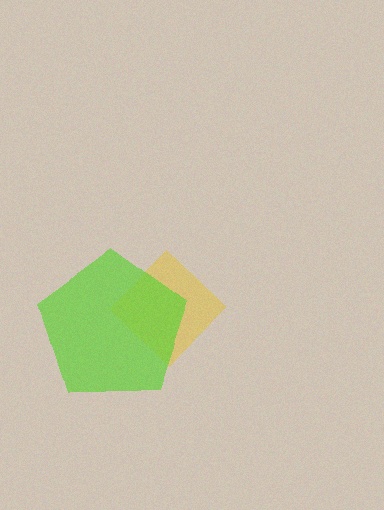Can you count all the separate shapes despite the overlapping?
Yes, there are 2 separate shapes.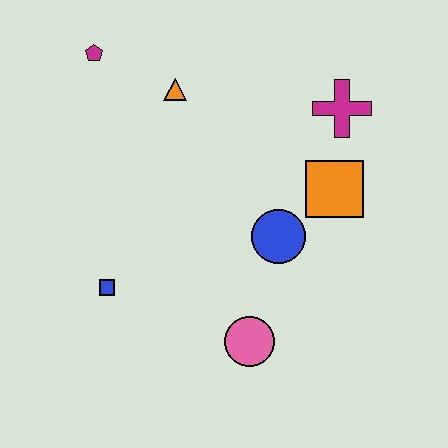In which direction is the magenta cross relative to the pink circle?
The magenta cross is above the pink circle.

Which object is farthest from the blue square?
The magenta cross is farthest from the blue square.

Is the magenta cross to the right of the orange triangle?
Yes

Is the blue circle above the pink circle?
Yes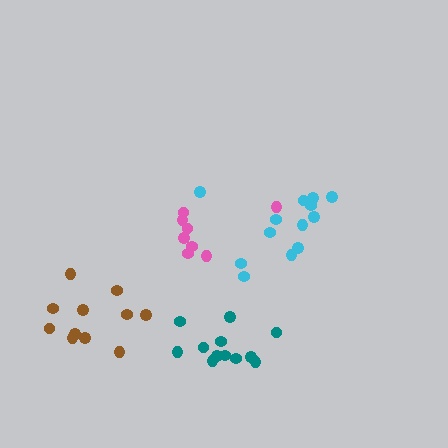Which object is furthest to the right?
The cyan cluster is rightmost.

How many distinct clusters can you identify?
There are 4 distinct clusters.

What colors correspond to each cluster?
The clusters are colored: teal, brown, pink, cyan.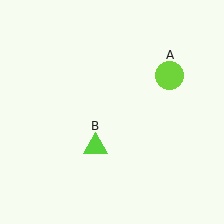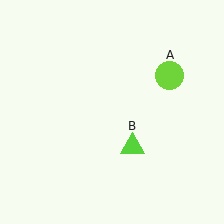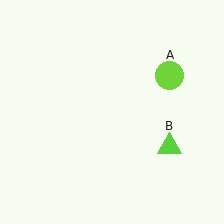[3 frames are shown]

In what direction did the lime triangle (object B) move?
The lime triangle (object B) moved right.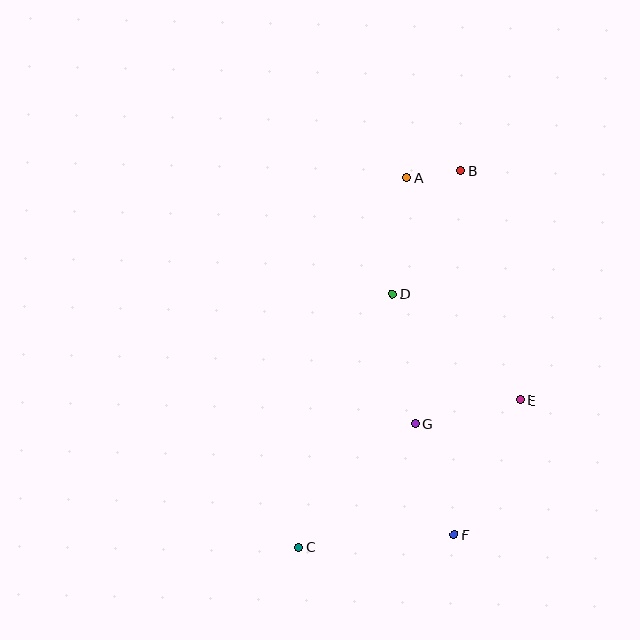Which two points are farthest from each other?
Points B and C are farthest from each other.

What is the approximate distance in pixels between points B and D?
The distance between B and D is approximately 141 pixels.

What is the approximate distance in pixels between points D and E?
The distance between D and E is approximately 166 pixels.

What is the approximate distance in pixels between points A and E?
The distance between A and E is approximately 250 pixels.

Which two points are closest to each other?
Points A and B are closest to each other.